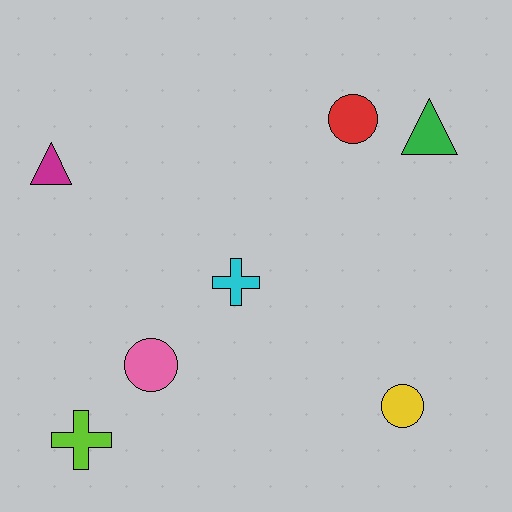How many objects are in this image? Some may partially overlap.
There are 7 objects.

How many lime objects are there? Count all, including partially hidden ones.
There is 1 lime object.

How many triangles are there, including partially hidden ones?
There are 2 triangles.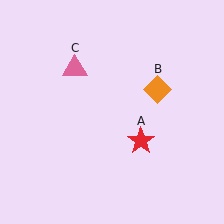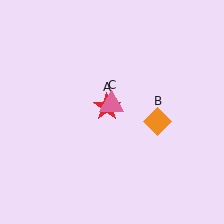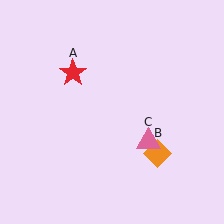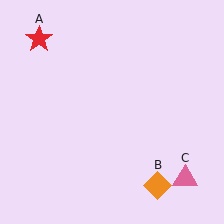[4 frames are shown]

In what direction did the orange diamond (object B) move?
The orange diamond (object B) moved down.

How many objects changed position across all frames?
3 objects changed position: red star (object A), orange diamond (object B), pink triangle (object C).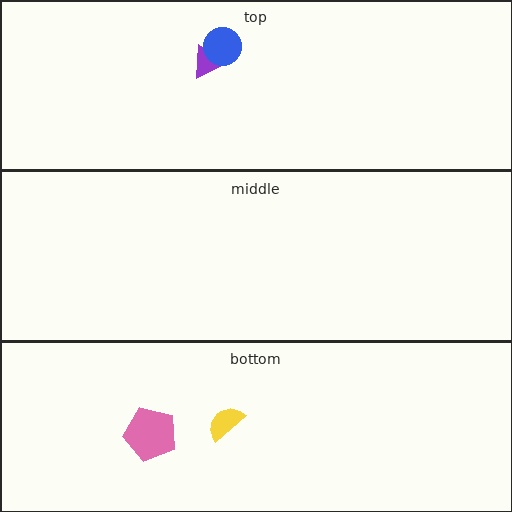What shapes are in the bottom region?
The yellow semicircle, the pink pentagon.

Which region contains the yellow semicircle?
The bottom region.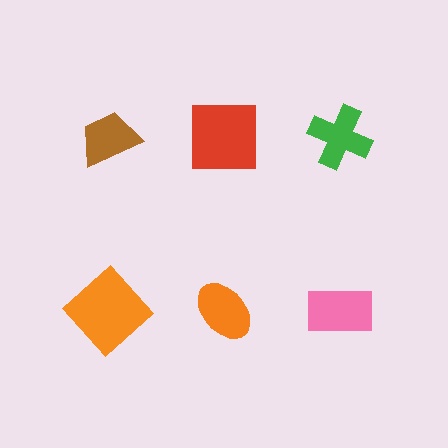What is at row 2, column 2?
An orange ellipse.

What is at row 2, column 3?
A pink rectangle.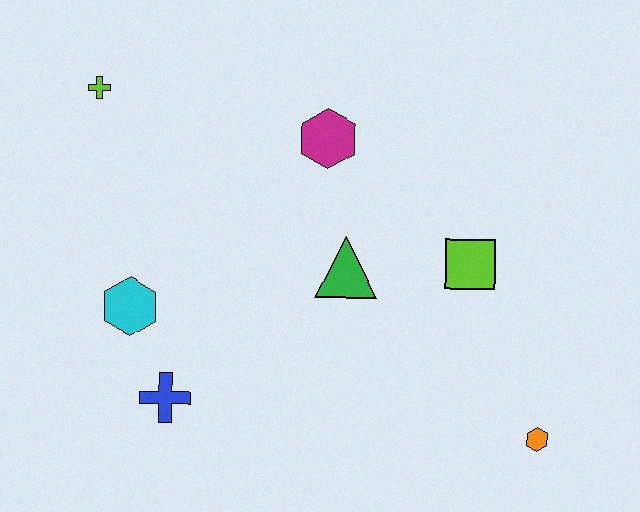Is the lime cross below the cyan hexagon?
No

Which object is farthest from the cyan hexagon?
The orange hexagon is farthest from the cyan hexagon.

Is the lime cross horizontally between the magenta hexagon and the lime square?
No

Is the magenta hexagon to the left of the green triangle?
Yes